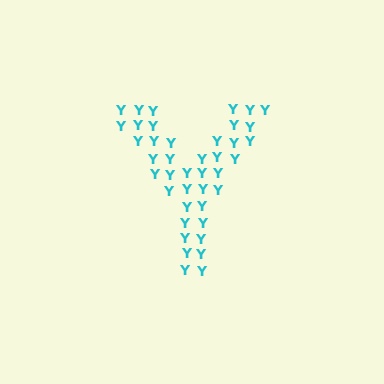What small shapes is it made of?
It is made of small letter Y's.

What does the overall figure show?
The overall figure shows the letter Y.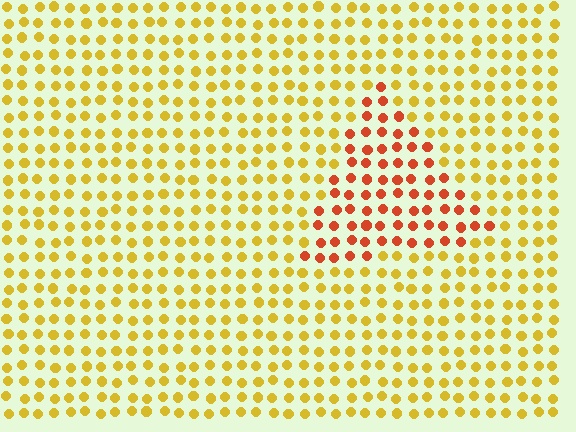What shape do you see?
I see a triangle.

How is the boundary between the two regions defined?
The boundary is defined purely by a slight shift in hue (about 40 degrees). Spacing, size, and orientation are identical on both sides.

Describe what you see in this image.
The image is filled with small yellow elements in a uniform arrangement. A triangle-shaped region is visible where the elements are tinted to a slightly different hue, forming a subtle color boundary.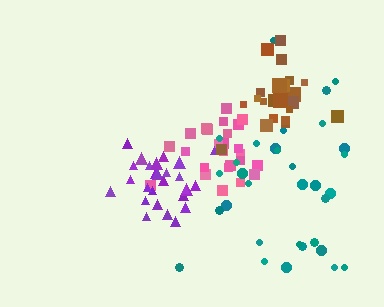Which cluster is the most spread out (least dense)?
Teal.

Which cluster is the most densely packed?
Purple.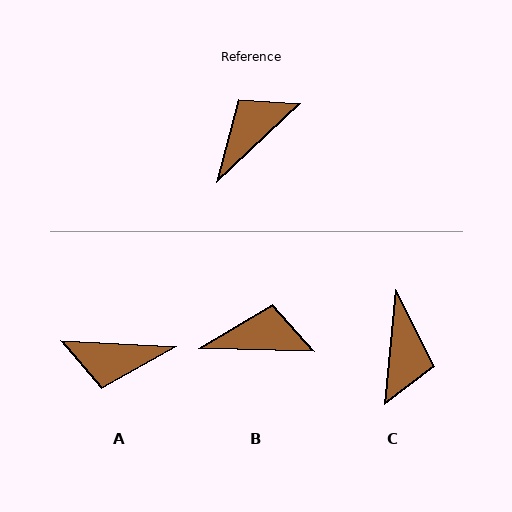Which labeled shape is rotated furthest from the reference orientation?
C, about 139 degrees away.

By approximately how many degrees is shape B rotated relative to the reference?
Approximately 45 degrees clockwise.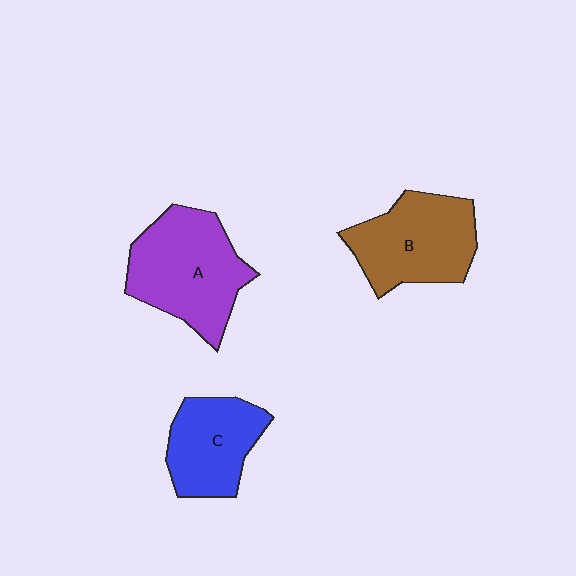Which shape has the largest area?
Shape A (purple).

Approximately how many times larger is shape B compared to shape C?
Approximately 1.2 times.